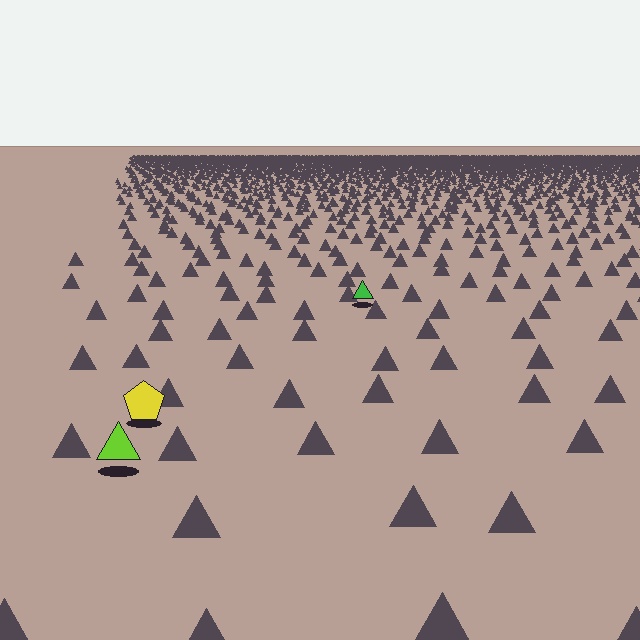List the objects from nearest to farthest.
From nearest to farthest: the lime triangle, the yellow pentagon, the green triangle.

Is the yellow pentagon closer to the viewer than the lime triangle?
No. The lime triangle is closer — you can tell from the texture gradient: the ground texture is coarser near it.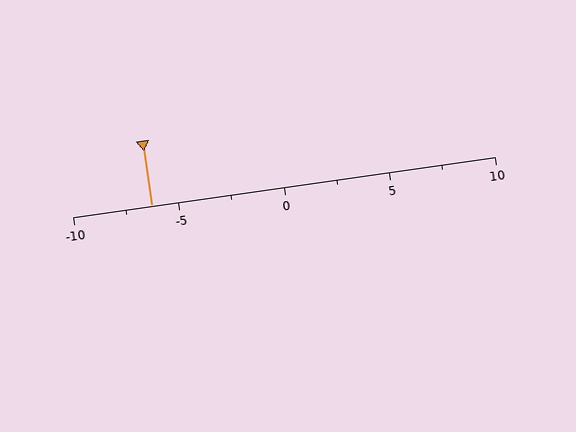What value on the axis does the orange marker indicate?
The marker indicates approximately -6.2.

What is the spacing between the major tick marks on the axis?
The major ticks are spaced 5 apart.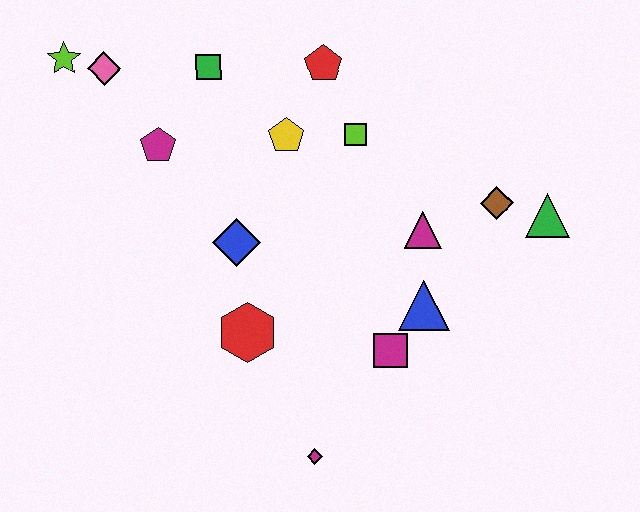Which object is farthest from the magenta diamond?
The lime star is farthest from the magenta diamond.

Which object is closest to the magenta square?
The blue triangle is closest to the magenta square.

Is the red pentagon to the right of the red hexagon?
Yes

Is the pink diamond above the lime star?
No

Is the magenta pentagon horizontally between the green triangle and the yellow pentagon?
No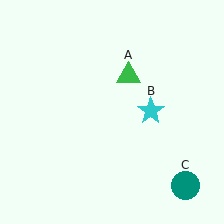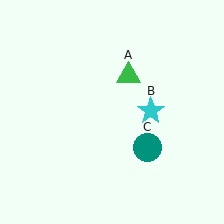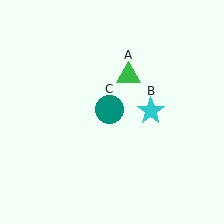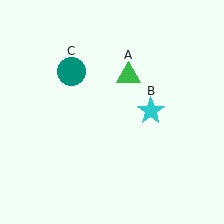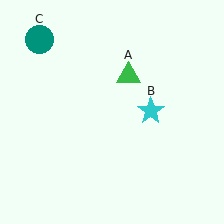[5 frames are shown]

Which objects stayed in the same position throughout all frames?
Green triangle (object A) and cyan star (object B) remained stationary.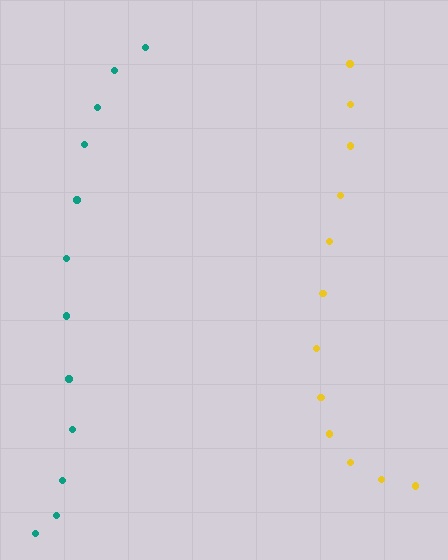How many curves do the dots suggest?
There are 2 distinct paths.